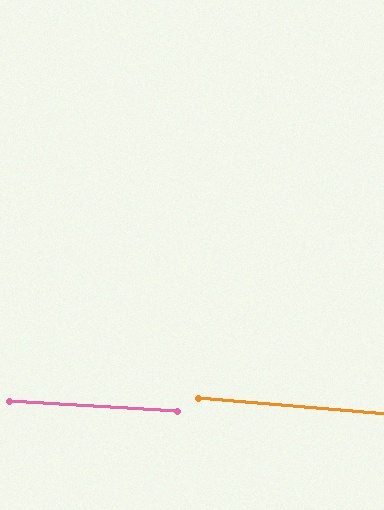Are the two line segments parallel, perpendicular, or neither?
Parallel — their directions differ by only 1.6°.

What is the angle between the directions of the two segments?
Approximately 2 degrees.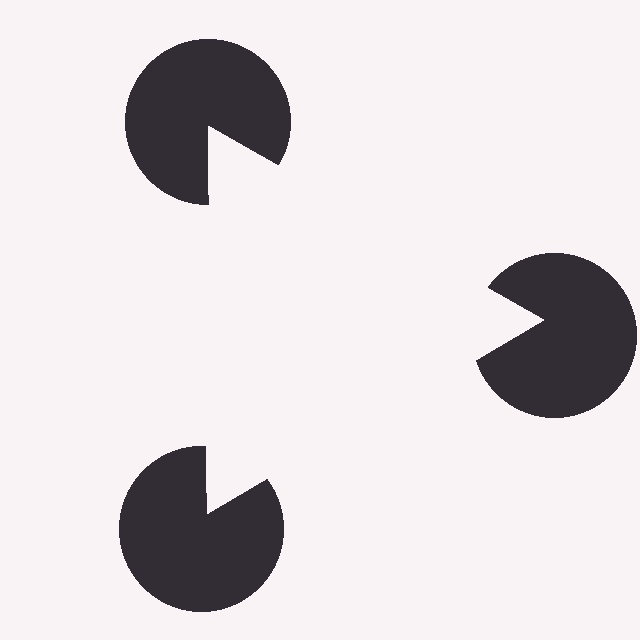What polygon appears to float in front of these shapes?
An illusory triangle — its edges are inferred from the aligned wedge cuts in the pac-man discs, not physically drawn.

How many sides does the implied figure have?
3 sides.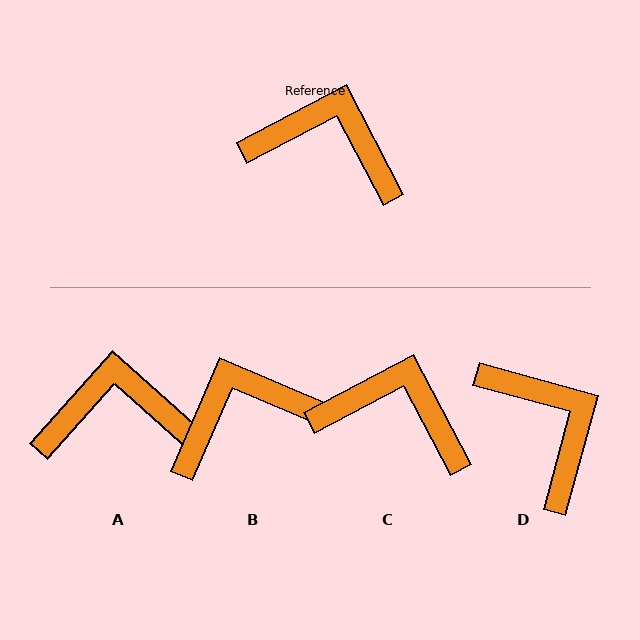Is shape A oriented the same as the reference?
No, it is off by about 21 degrees.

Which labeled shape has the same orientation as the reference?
C.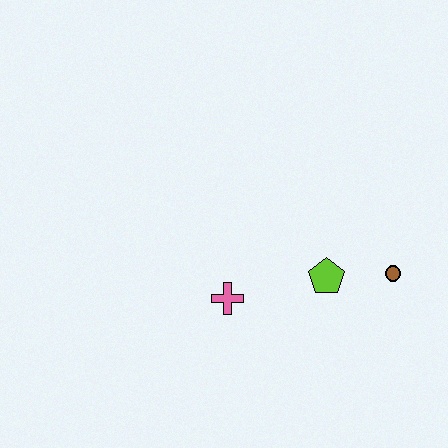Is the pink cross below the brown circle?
Yes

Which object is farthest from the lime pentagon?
The pink cross is farthest from the lime pentagon.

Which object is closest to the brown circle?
The lime pentagon is closest to the brown circle.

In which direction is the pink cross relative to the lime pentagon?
The pink cross is to the left of the lime pentagon.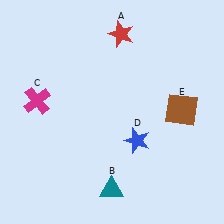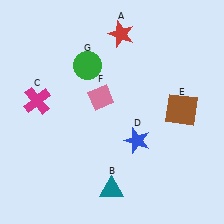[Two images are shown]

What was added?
A pink diamond (F), a green circle (G) were added in Image 2.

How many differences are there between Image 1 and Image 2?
There are 2 differences between the two images.